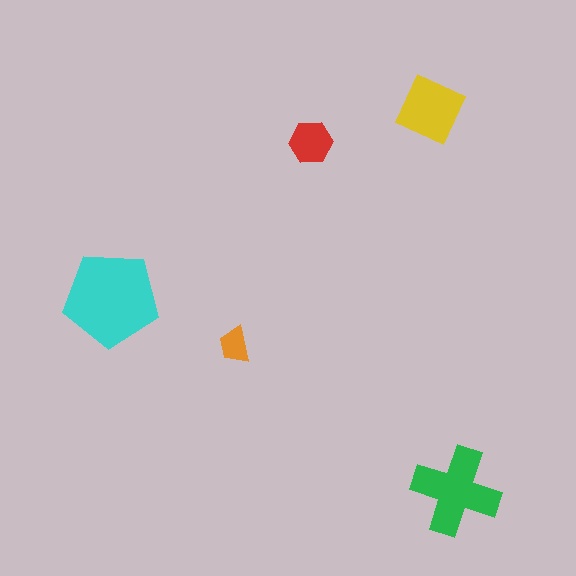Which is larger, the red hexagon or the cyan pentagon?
The cyan pentagon.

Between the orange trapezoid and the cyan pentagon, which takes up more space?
The cyan pentagon.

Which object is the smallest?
The orange trapezoid.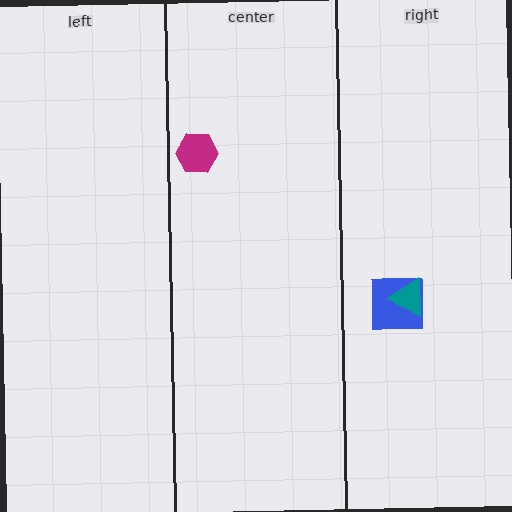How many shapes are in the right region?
2.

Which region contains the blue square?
The right region.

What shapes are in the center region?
The magenta hexagon.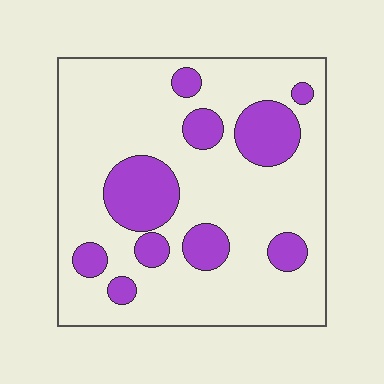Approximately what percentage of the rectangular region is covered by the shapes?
Approximately 25%.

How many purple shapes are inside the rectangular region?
10.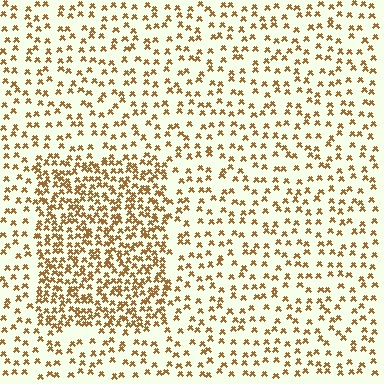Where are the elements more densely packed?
The elements are more densely packed inside the rectangle boundary.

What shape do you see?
I see a rectangle.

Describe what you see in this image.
The image contains small brown elements arranged at two different densities. A rectangle-shaped region is visible where the elements are more densely packed than the surrounding area.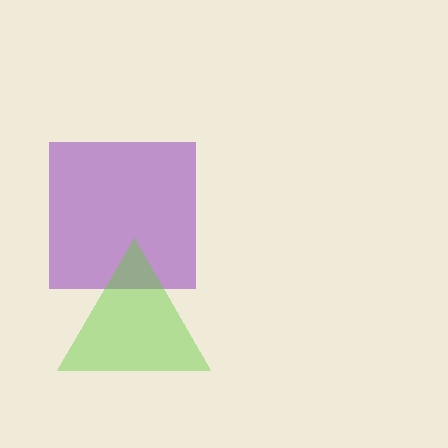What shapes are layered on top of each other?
The layered shapes are: a purple square, a lime triangle.